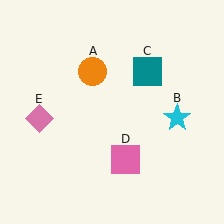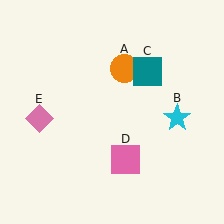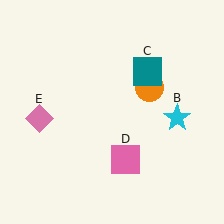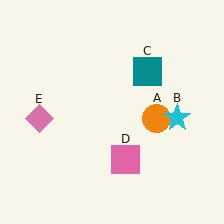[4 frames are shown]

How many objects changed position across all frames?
1 object changed position: orange circle (object A).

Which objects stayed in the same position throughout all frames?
Cyan star (object B) and teal square (object C) and pink square (object D) and pink diamond (object E) remained stationary.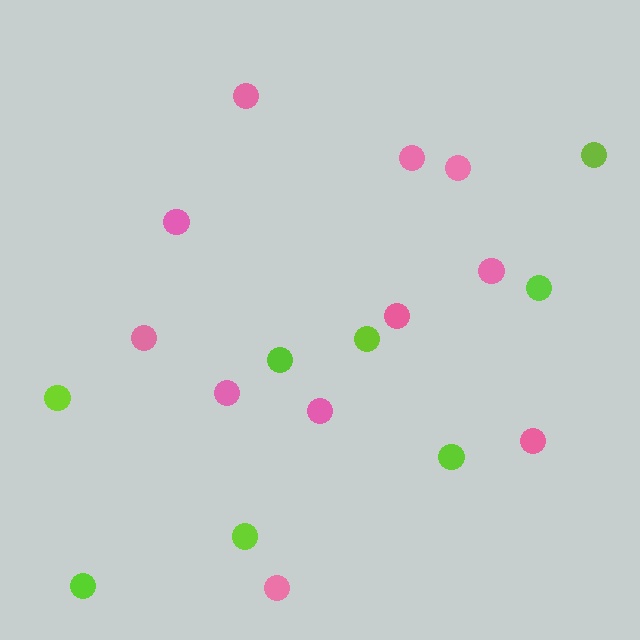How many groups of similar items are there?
There are 2 groups: one group of pink circles (11) and one group of lime circles (8).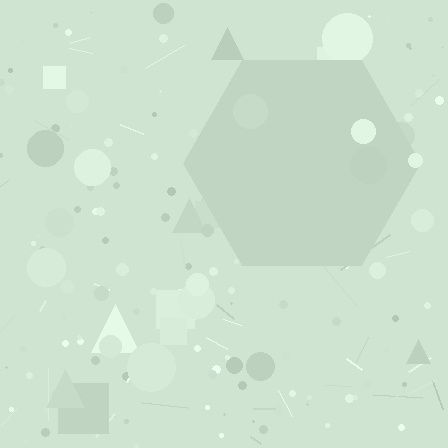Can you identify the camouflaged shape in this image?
The camouflaged shape is a hexagon.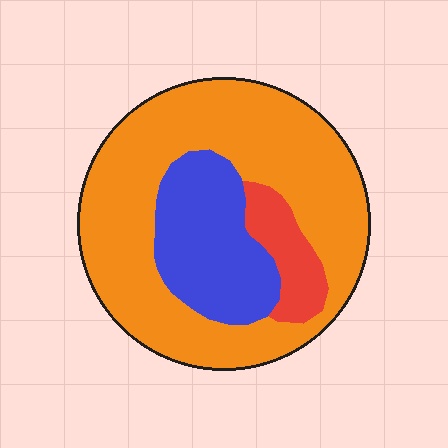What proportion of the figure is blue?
Blue takes up about one quarter (1/4) of the figure.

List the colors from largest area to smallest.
From largest to smallest: orange, blue, red.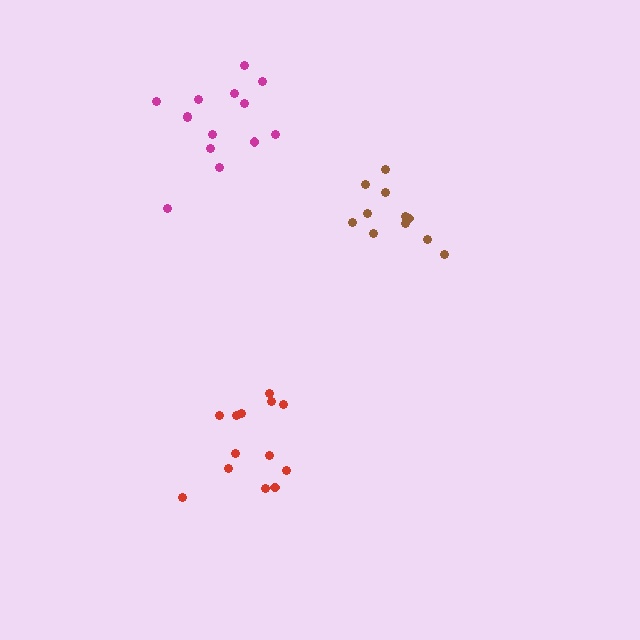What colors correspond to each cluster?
The clusters are colored: red, magenta, brown.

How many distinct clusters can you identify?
There are 3 distinct clusters.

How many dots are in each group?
Group 1: 13 dots, Group 2: 14 dots, Group 3: 11 dots (38 total).